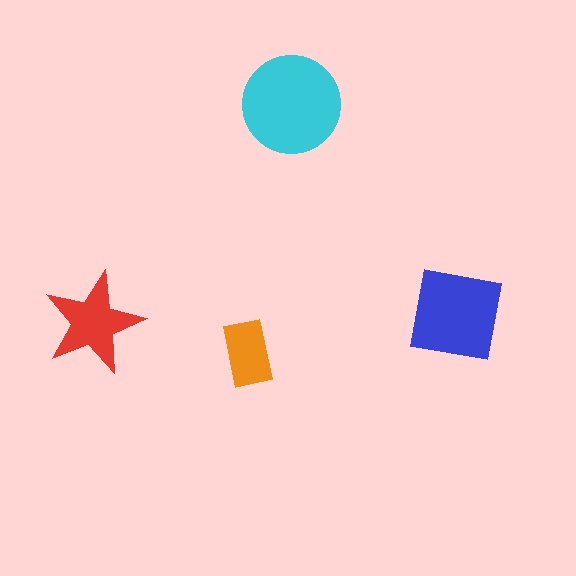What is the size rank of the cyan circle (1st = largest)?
1st.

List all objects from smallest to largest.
The orange rectangle, the red star, the blue square, the cyan circle.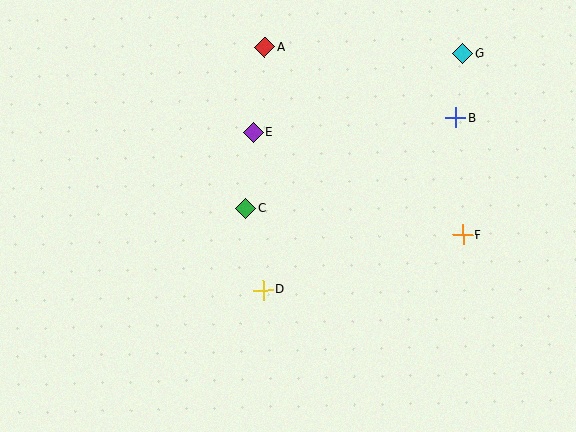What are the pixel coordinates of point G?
Point G is at (463, 54).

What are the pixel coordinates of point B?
Point B is at (456, 118).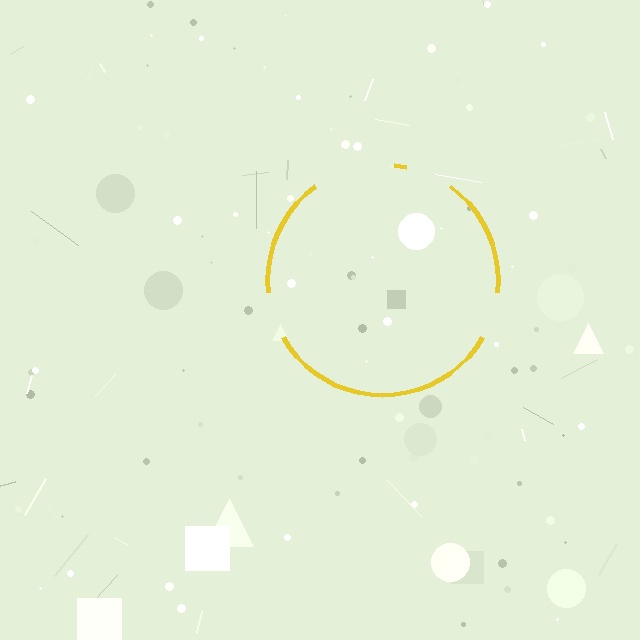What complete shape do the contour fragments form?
The contour fragments form a circle.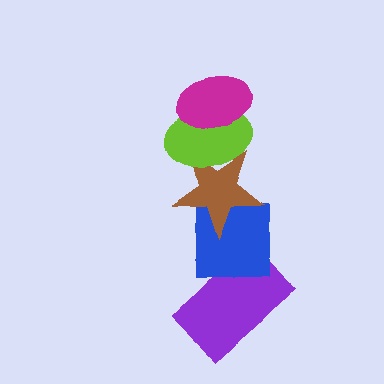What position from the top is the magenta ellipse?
The magenta ellipse is 1st from the top.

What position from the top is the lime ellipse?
The lime ellipse is 2nd from the top.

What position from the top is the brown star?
The brown star is 3rd from the top.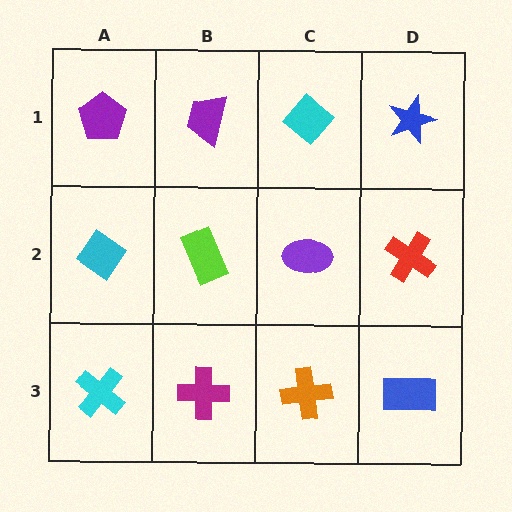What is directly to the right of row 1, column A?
A purple trapezoid.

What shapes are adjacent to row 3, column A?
A cyan diamond (row 2, column A), a magenta cross (row 3, column B).